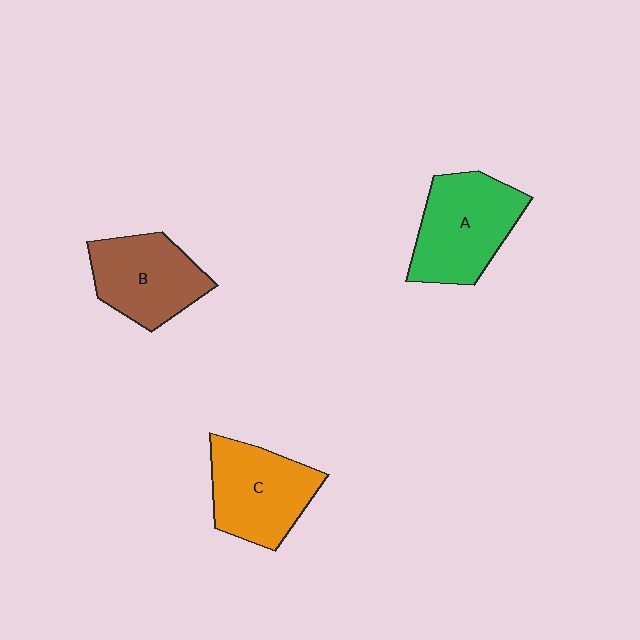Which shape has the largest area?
Shape A (green).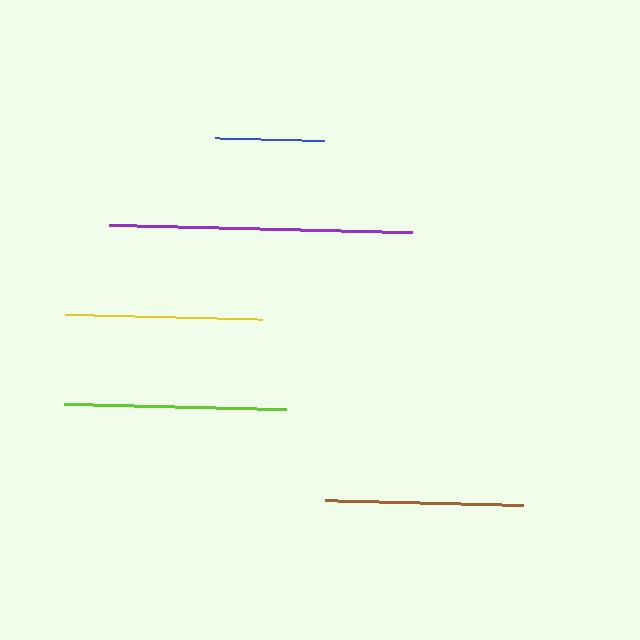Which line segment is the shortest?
The blue line is the shortest at approximately 110 pixels.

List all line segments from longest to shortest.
From longest to shortest: purple, lime, brown, yellow, blue.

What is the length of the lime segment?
The lime segment is approximately 222 pixels long.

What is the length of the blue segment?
The blue segment is approximately 110 pixels long.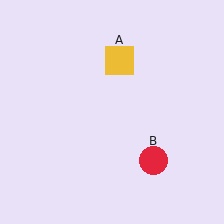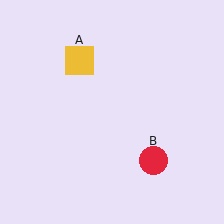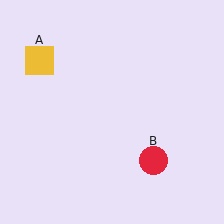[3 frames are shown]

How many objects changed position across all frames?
1 object changed position: yellow square (object A).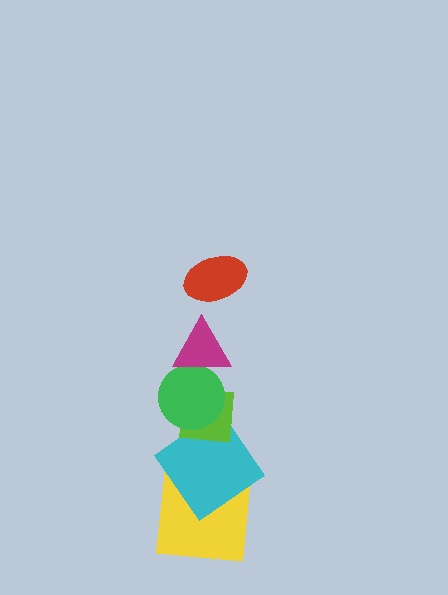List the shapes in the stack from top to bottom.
From top to bottom: the red ellipse, the magenta triangle, the green circle, the lime square, the cyan diamond, the yellow square.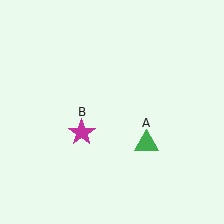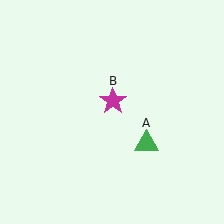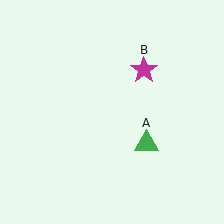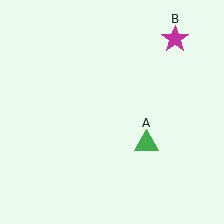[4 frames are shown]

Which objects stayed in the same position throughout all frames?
Green triangle (object A) remained stationary.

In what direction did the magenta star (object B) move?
The magenta star (object B) moved up and to the right.